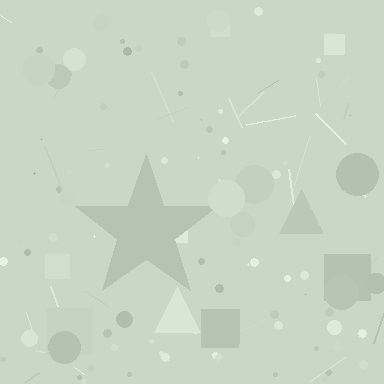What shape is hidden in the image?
A star is hidden in the image.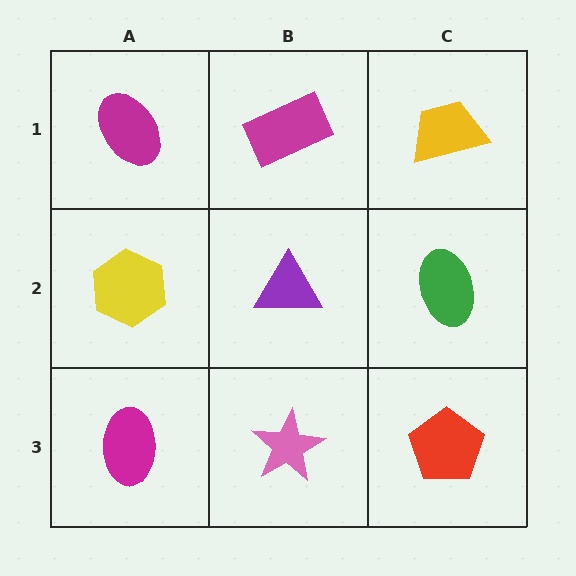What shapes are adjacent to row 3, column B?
A purple triangle (row 2, column B), a magenta ellipse (row 3, column A), a red pentagon (row 3, column C).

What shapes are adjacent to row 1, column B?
A purple triangle (row 2, column B), a magenta ellipse (row 1, column A), a yellow trapezoid (row 1, column C).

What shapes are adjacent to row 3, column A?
A yellow hexagon (row 2, column A), a pink star (row 3, column B).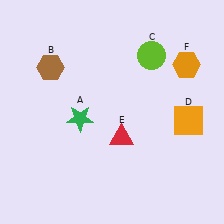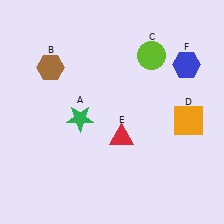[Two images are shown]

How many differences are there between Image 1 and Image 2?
There is 1 difference between the two images.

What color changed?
The hexagon (F) changed from orange in Image 1 to blue in Image 2.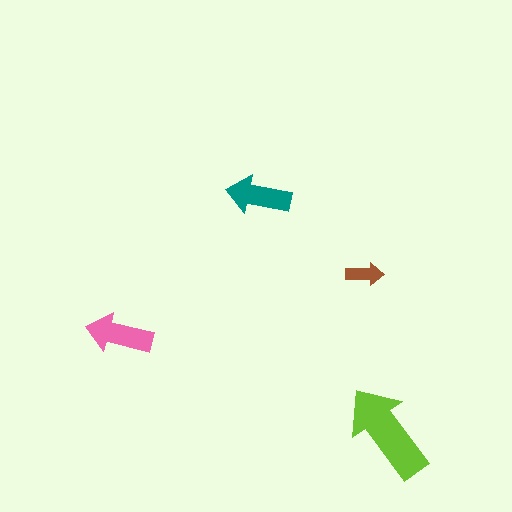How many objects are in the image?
There are 4 objects in the image.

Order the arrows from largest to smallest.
the lime one, the pink one, the teal one, the brown one.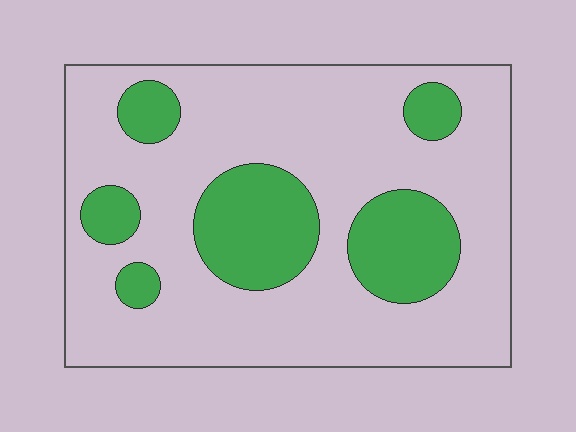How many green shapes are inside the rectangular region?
6.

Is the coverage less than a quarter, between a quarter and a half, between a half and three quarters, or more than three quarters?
Less than a quarter.